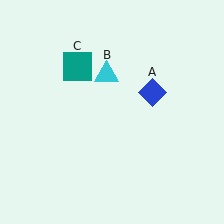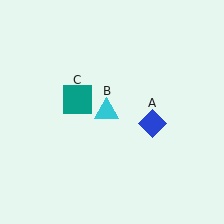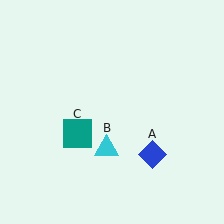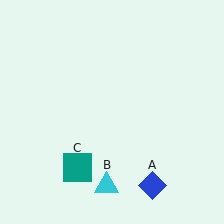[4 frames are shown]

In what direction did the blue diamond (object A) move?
The blue diamond (object A) moved down.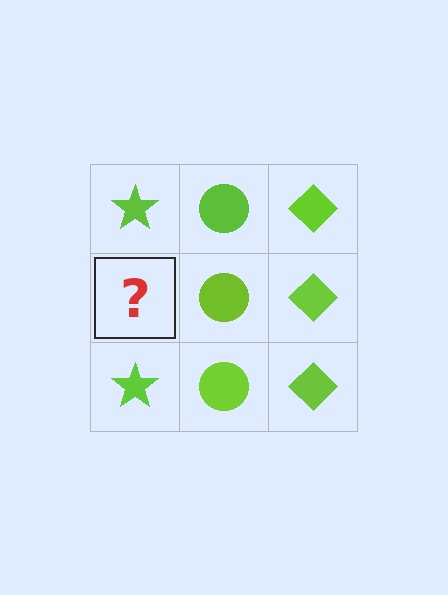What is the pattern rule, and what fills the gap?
The rule is that each column has a consistent shape. The gap should be filled with a lime star.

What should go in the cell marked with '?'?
The missing cell should contain a lime star.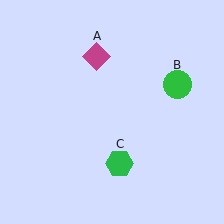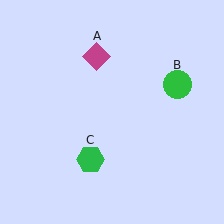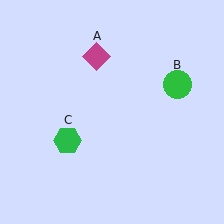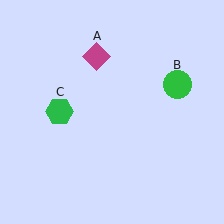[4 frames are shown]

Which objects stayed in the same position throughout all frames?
Magenta diamond (object A) and green circle (object B) remained stationary.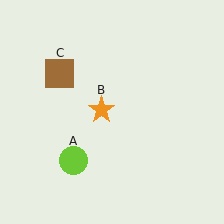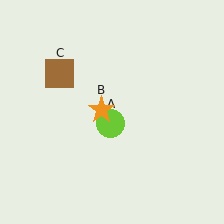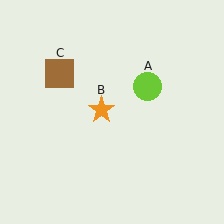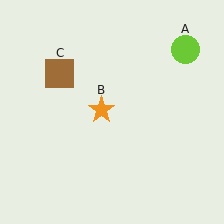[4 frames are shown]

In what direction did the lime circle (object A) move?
The lime circle (object A) moved up and to the right.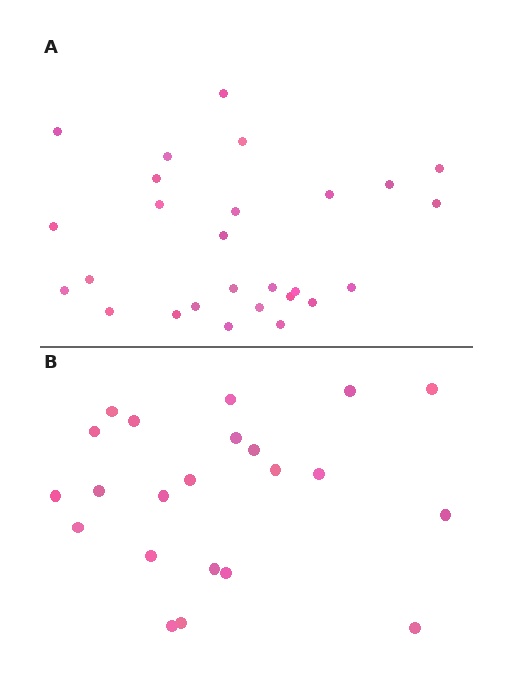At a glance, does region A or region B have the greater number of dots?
Region A (the top region) has more dots.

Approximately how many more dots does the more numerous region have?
Region A has about 5 more dots than region B.